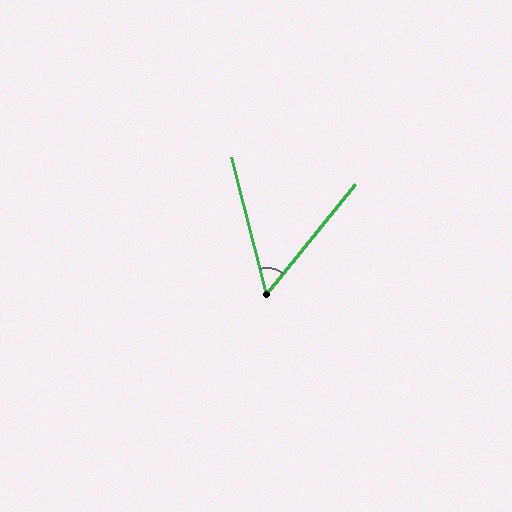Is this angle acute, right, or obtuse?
It is acute.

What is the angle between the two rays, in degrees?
Approximately 53 degrees.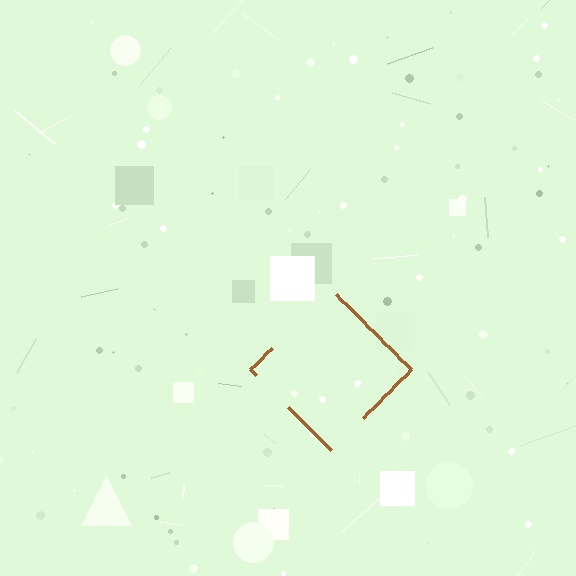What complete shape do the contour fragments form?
The contour fragments form a diamond.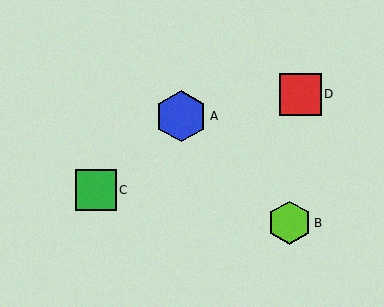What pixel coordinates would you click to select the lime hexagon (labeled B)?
Click at (289, 223) to select the lime hexagon B.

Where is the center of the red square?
The center of the red square is at (300, 94).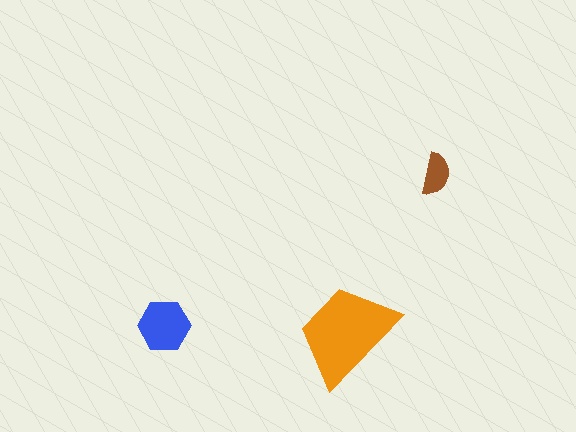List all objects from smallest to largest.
The brown semicircle, the blue hexagon, the orange trapezoid.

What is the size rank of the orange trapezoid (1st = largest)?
1st.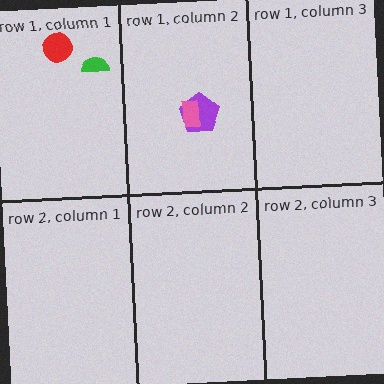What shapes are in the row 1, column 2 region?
The purple pentagon, the pink rectangle.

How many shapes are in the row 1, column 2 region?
2.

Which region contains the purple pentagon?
The row 1, column 2 region.